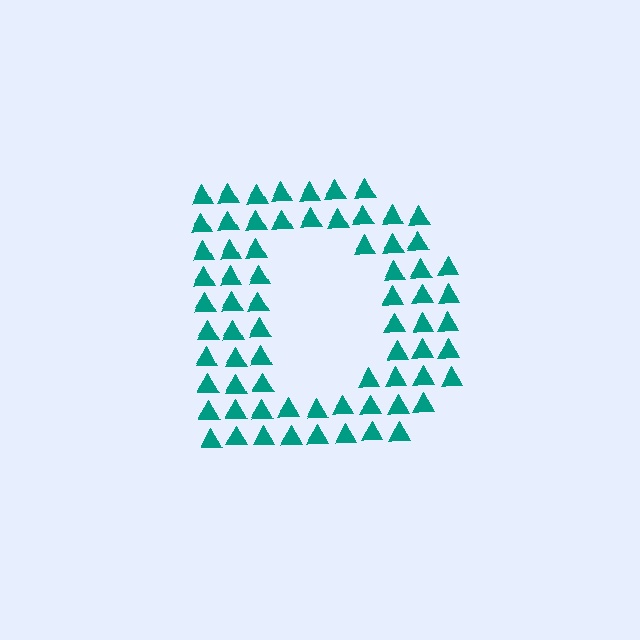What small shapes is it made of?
It is made of small triangles.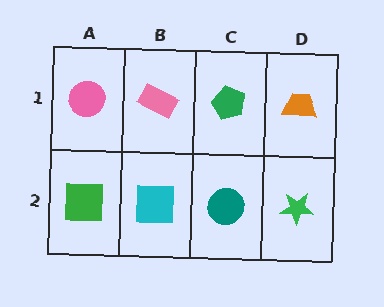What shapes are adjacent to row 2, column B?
A pink rectangle (row 1, column B), a green square (row 2, column A), a teal circle (row 2, column C).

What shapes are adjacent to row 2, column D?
An orange trapezoid (row 1, column D), a teal circle (row 2, column C).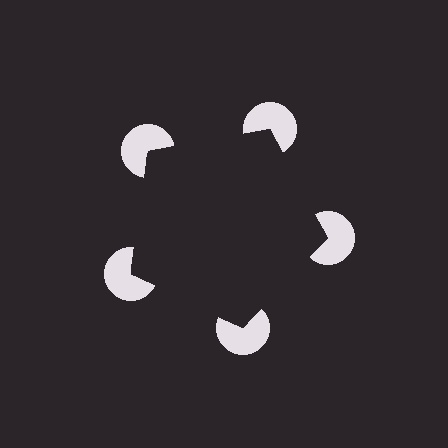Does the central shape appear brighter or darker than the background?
It typically appears slightly darker than the background, even though no actual brightness change is drawn.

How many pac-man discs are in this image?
There are 5 — one at each vertex of the illusory pentagon.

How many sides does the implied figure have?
5 sides.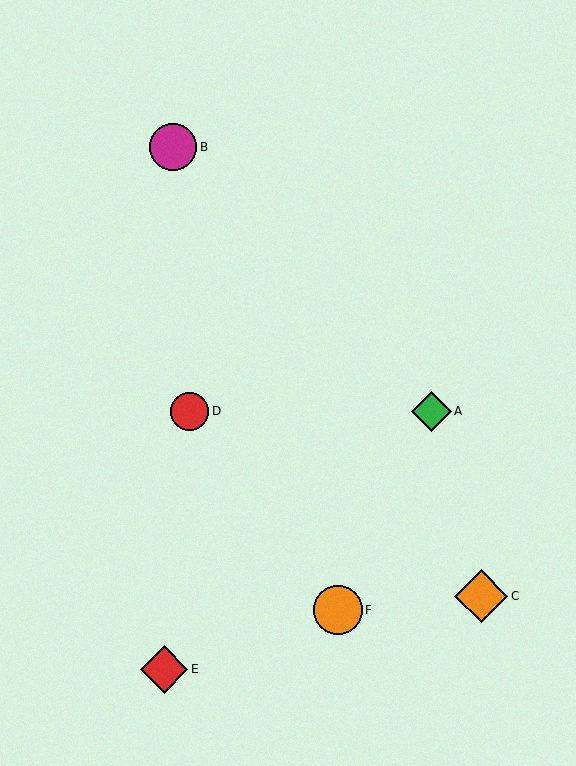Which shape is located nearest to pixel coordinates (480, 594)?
The orange diamond (labeled C) at (481, 596) is nearest to that location.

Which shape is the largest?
The orange diamond (labeled C) is the largest.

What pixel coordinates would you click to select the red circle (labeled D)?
Click at (189, 411) to select the red circle D.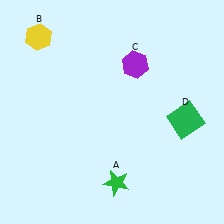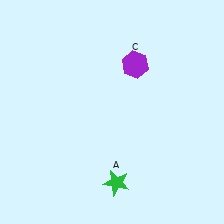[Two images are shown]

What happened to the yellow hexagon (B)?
The yellow hexagon (B) was removed in Image 2. It was in the top-left area of Image 1.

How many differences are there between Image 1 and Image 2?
There are 2 differences between the two images.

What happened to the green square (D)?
The green square (D) was removed in Image 2. It was in the bottom-right area of Image 1.